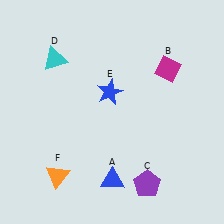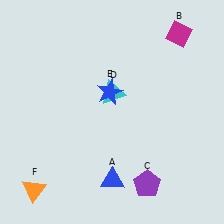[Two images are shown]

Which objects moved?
The objects that moved are: the magenta diamond (B), the cyan triangle (D), the orange triangle (F).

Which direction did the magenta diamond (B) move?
The magenta diamond (B) moved up.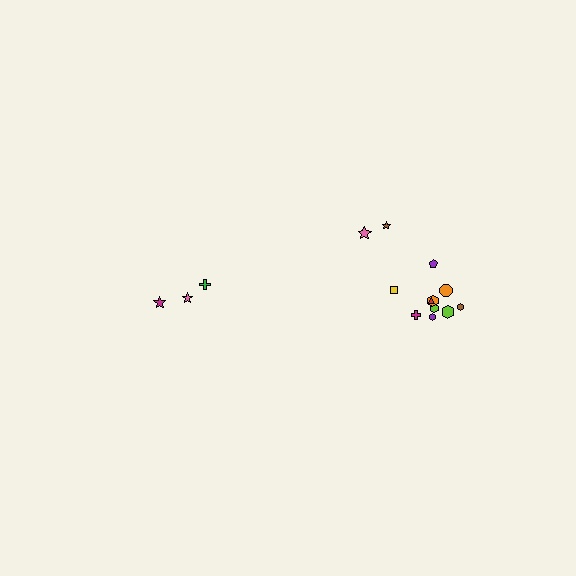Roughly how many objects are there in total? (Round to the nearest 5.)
Roughly 15 objects in total.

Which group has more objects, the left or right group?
The right group.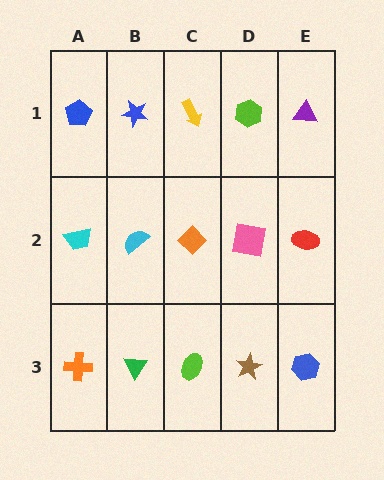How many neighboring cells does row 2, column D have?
4.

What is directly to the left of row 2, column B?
A cyan trapezoid.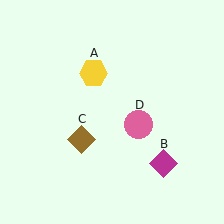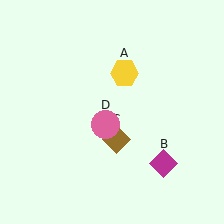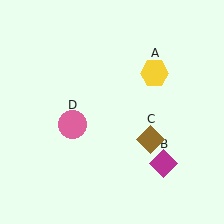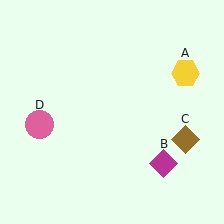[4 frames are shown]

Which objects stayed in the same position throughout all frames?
Magenta diamond (object B) remained stationary.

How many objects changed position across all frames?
3 objects changed position: yellow hexagon (object A), brown diamond (object C), pink circle (object D).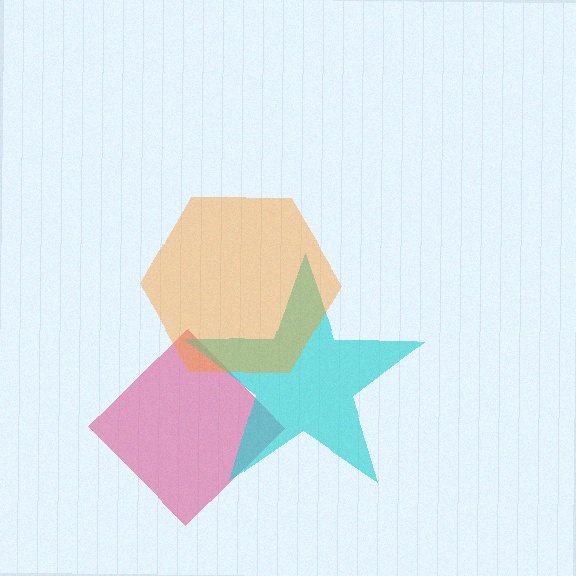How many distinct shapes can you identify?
There are 3 distinct shapes: a pink diamond, a cyan star, an orange hexagon.